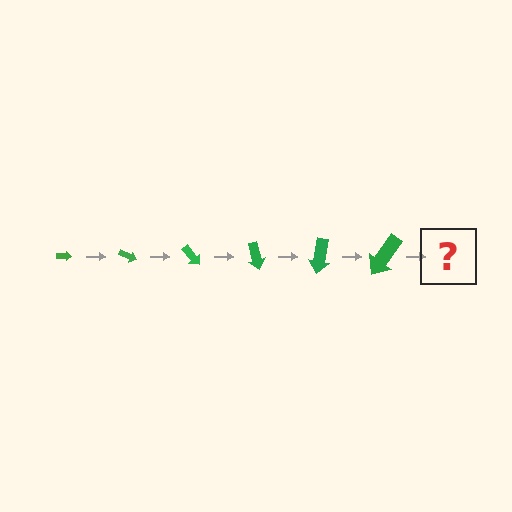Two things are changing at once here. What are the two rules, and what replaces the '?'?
The two rules are that the arrow grows larger each step and it rotates 25 degrees each step. The '?' should be an arrow, larger than the previous one and rotated 150 degrees from the start.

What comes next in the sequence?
The next element should be an arrow, larger than the previous one and rotated 150 degrees from the start.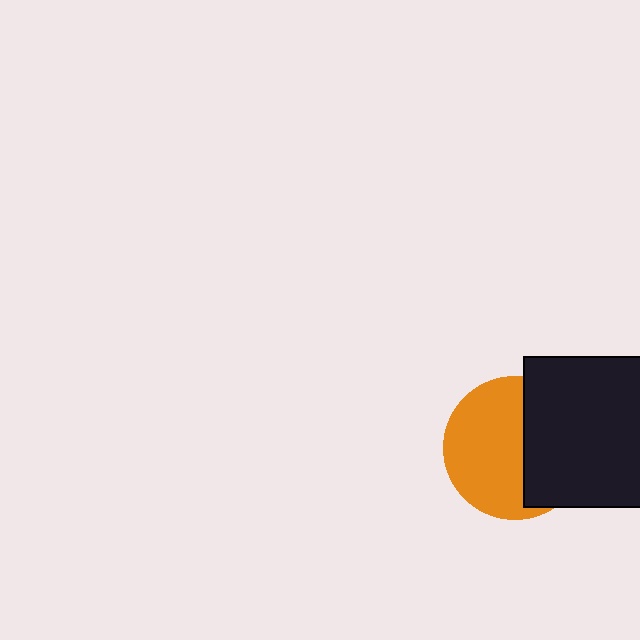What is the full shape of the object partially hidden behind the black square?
The partially hidden object is an orange circle.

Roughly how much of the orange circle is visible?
About half of it is visible (roughly 59%).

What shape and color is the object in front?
The object in front is a black square.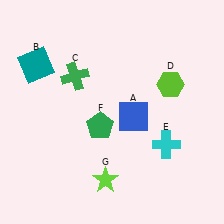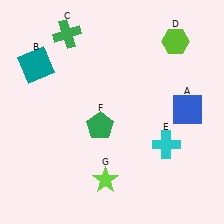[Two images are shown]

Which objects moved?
The objects that moved are: the blue square (A), the green cross (C), the lime hexagon (D).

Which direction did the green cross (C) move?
The green cross (C) moved up.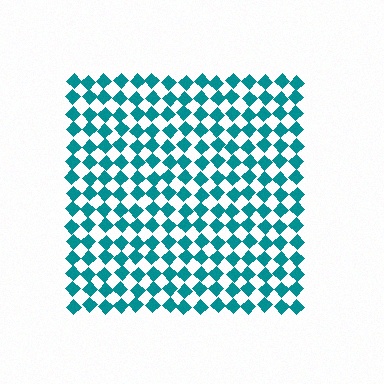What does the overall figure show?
The overall figure shows a square.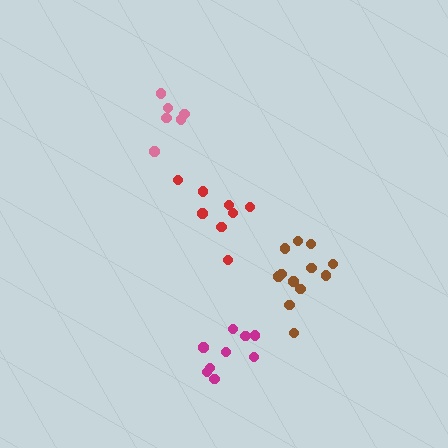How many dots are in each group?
Group 1: 6 dots, Group 2: 12 dots, Group 3: 8 dots, Group 4: 9 dots (35 total).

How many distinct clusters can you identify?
There are 4 distinct clusters.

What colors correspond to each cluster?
The clusters are colored: pink, brown, red, magenta.